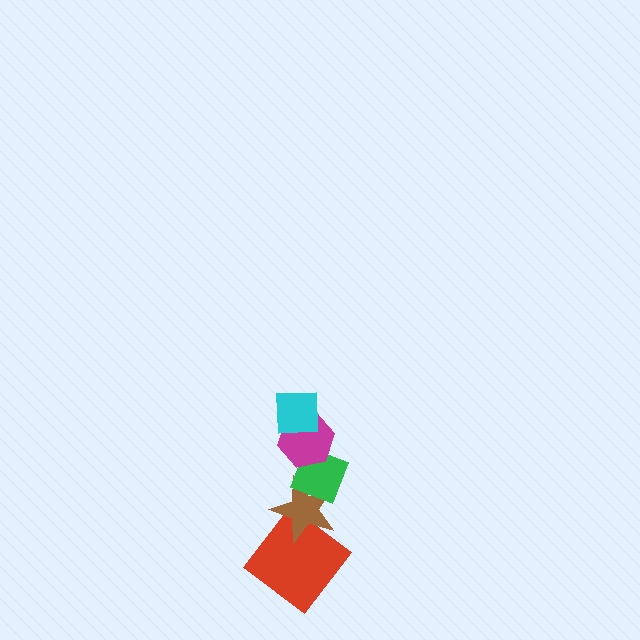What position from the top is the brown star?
The brown star is 4th from the top.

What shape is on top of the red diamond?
The brown star is on top of the red diamond.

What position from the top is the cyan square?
The cyan square is 1st from the top.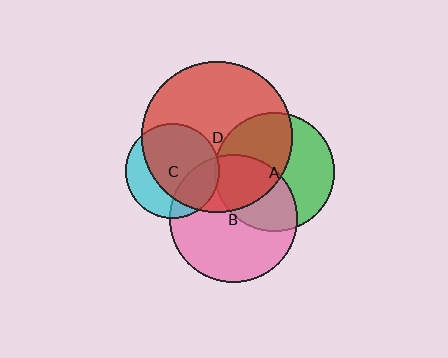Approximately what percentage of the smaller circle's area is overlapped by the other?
Approximately 25%.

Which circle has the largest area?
Circle D (red).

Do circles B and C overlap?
Yes.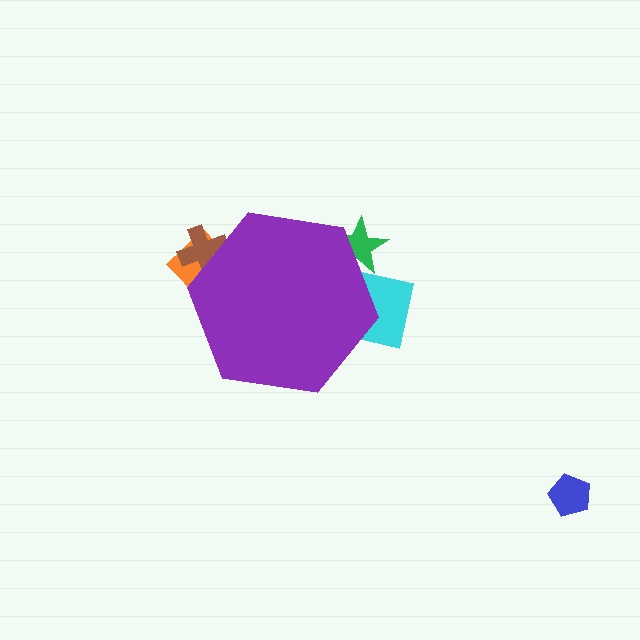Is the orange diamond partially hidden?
Yes, the orange diamond is partially hidden behind the purple hexagon.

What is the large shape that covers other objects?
A purple hexagon.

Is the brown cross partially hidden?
Yes, the brown cross is partially hidden behind the purple hexagon.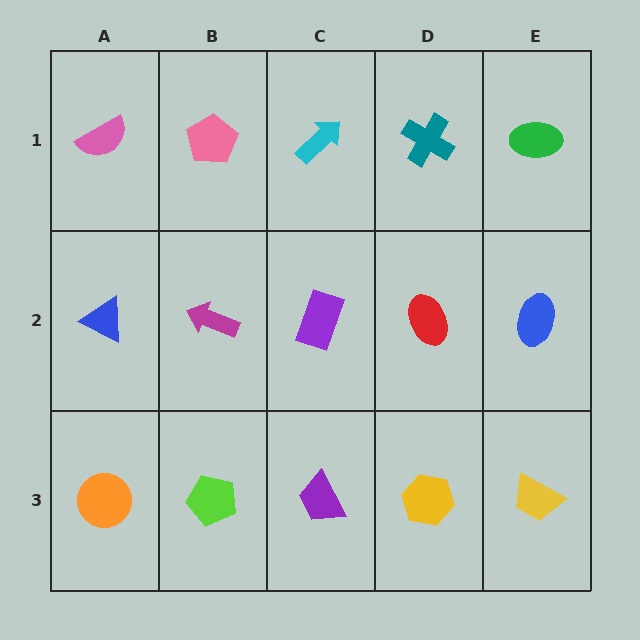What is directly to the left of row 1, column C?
A pink pentagon.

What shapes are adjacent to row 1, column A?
A blue triangle (row 2, column A), a pink pentagon (row 1, column B).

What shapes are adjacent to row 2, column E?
A green ellipse (row 1, column E), a yellow trapezoid (row 3, column E), a red ellipse (row 2, column D).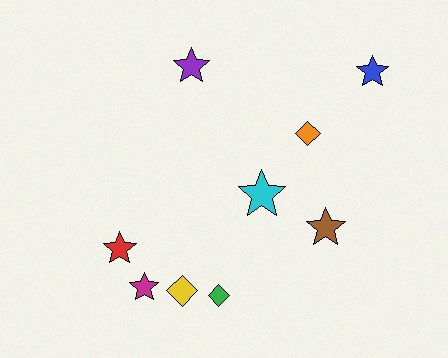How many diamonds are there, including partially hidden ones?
There are 3 diamonds.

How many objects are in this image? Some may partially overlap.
There are 9 objects.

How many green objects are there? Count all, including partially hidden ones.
There is 1 green object.